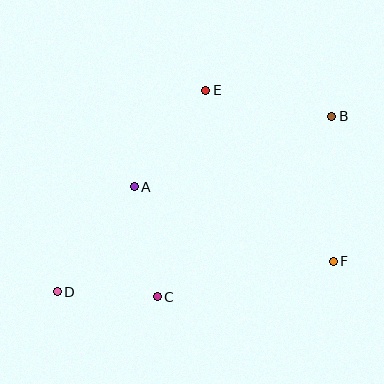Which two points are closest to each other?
Points C and D are closest to each other.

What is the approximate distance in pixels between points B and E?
The distance between B and E is approximately 128 pixels.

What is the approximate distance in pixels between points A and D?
The distance between A and D is approximately 130 pixels.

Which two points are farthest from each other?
Points B and D are farthest from each other.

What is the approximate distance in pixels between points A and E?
The distance between A and E is approximately 120 pixels.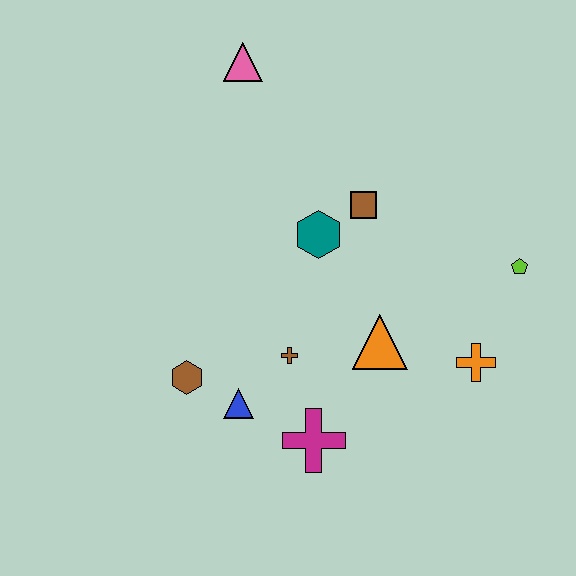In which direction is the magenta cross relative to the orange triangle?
The magenta cross is below the orange triangle.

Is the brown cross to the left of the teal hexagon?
Yes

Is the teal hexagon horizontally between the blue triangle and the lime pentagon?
Yes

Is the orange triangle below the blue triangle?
No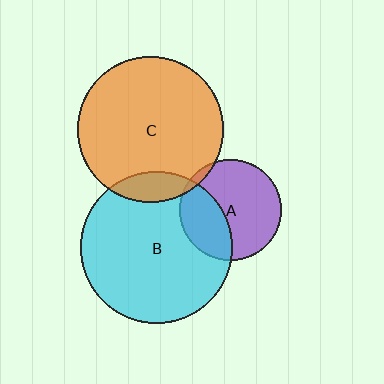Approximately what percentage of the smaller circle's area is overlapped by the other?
Approximately 10%.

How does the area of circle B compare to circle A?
Approximately 2.3 times.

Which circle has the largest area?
Circle B (cyan).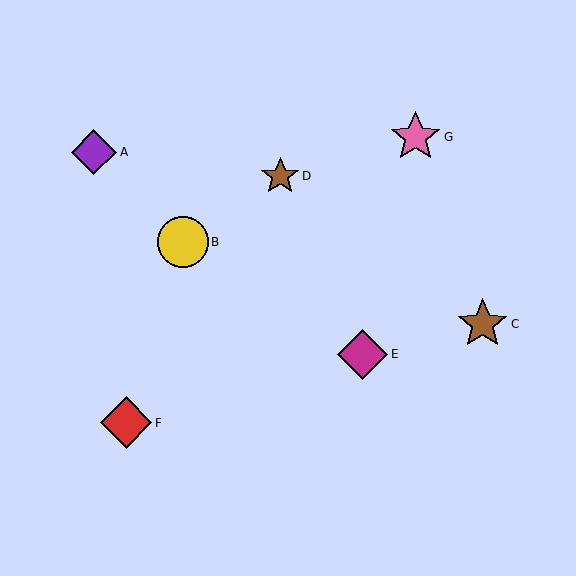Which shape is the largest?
The red diamond (labeled F) is the largest.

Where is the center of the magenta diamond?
The center of the magenta diamond is at (363, 354).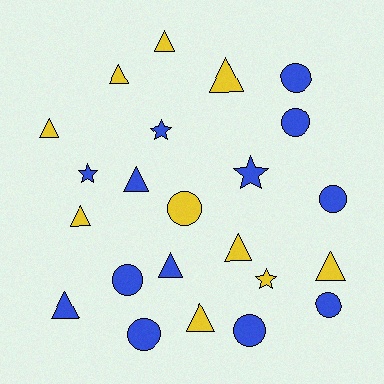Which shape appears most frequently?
Triangle, with 11 objects.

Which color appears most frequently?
Blue, with 13 objects.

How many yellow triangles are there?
There are 8 yellow triangles.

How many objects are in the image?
There are 23 objects.